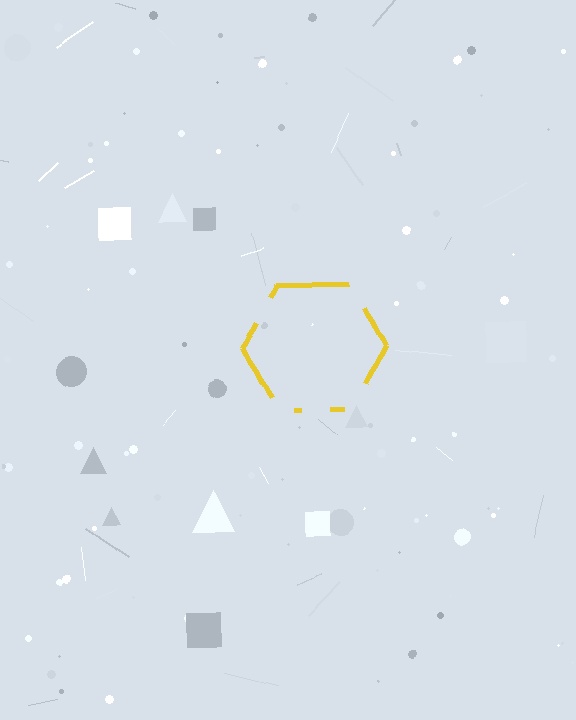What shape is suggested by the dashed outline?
The dashed outline suggests a hexagon.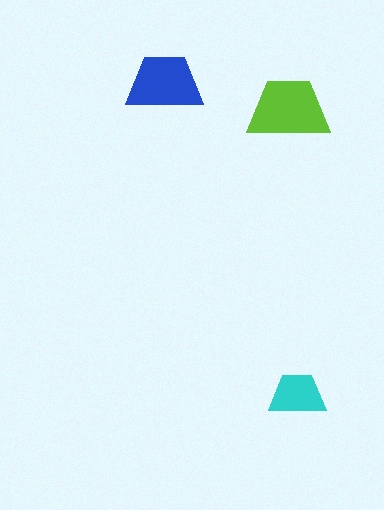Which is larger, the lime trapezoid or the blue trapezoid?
The lime one.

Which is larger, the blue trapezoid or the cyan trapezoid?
The blue one.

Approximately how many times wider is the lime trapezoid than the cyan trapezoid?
About 1.5 times wider.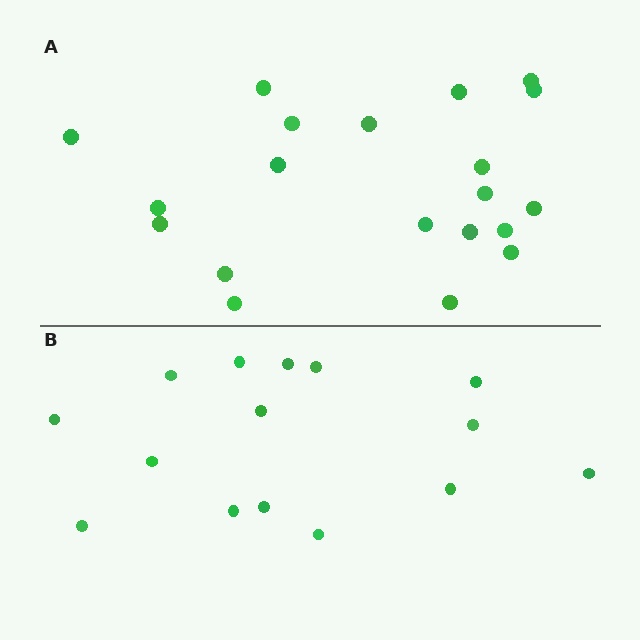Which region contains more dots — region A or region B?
Region A (the top region) has more dots.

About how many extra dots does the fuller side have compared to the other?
Region A has about 5 more dots than region B.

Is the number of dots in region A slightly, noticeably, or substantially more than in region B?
Region A has noticeably more, but not dramatically so. The ratio is roughly 1.3 to 1.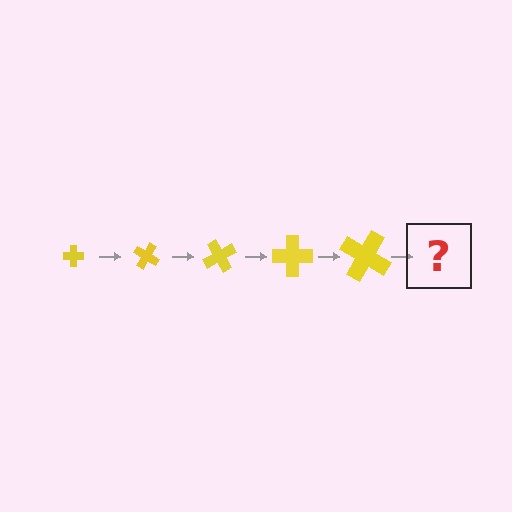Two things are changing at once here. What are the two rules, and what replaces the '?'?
The two rules are that the cross grows larger each step and it rotates 30 degrees each step. The '?' should be a cross, larger than the previous one and rotated 150 degrees from the start.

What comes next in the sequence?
The next element should be a cross, larger than the previous one and rotated 150 degrees from the start.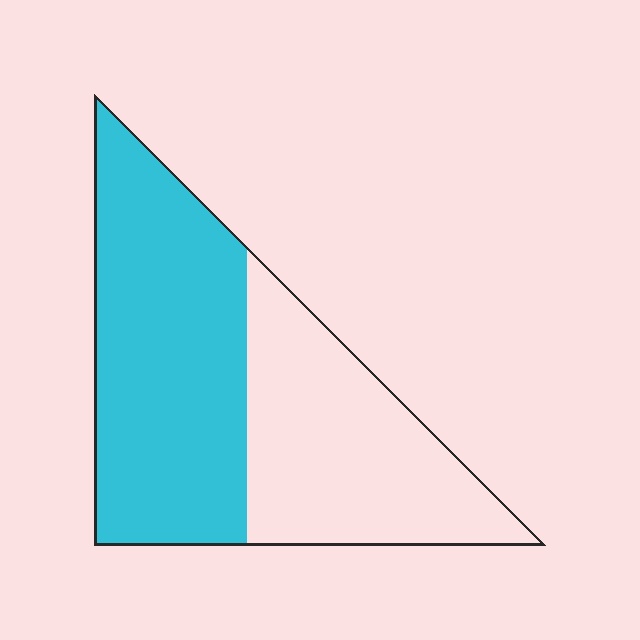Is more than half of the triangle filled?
Yes.